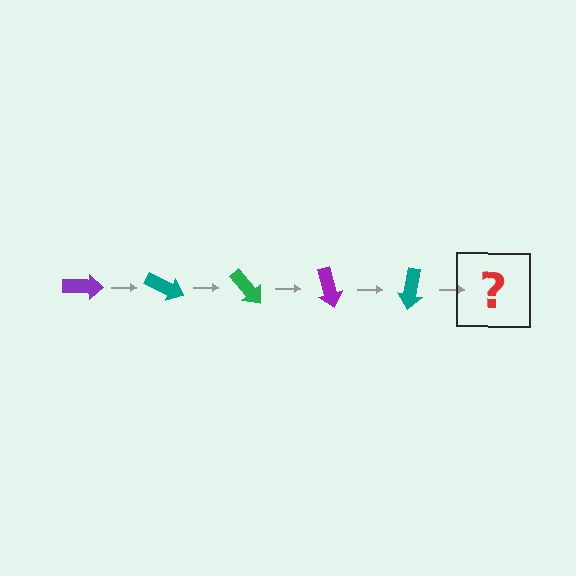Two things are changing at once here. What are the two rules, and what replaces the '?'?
The two rules are that it rotates 25 degrees each step and the color cycles through purple, teal, and green. The '?' should be a green arrow, rotated 125 degrees from the start.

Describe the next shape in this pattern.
It should be a green arrow, rotated 125 degrees from the start.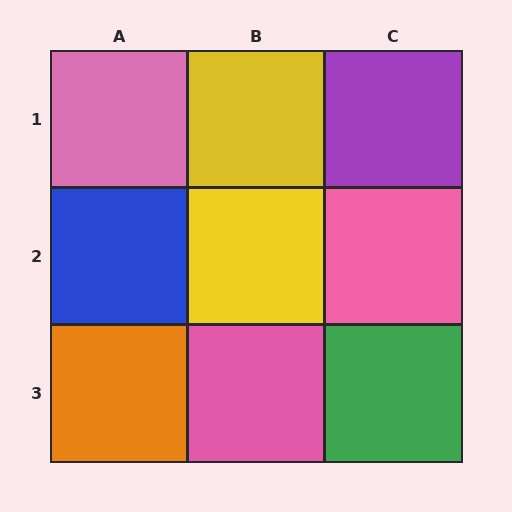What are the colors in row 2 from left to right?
Blue, yellow, pink.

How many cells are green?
1 cell is green.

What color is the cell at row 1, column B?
Yellow.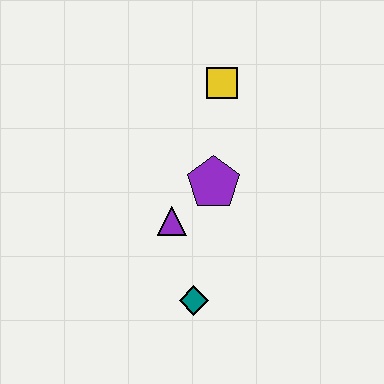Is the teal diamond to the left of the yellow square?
Yes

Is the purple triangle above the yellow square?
No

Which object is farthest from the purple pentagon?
The teal diamond is farthest from the purple pentagon.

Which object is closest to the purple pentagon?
The purple triangle is closest to the purple pentagon.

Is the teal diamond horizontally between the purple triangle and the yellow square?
Yes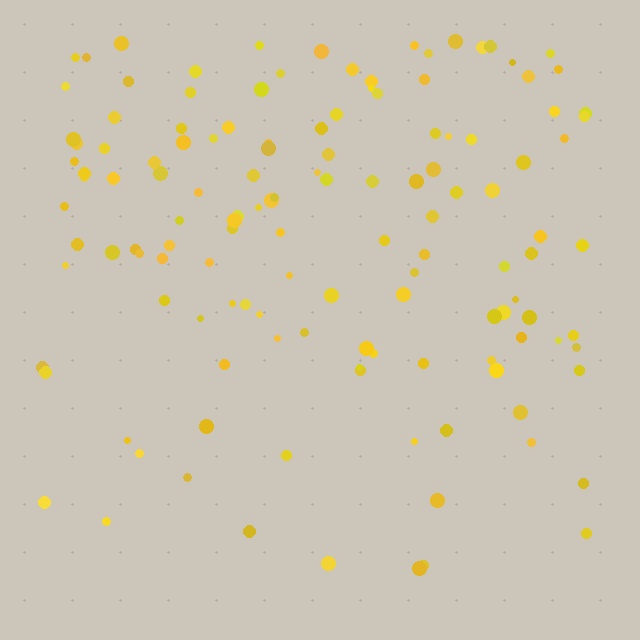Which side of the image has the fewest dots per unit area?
The bottom.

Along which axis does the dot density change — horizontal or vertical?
Vertical.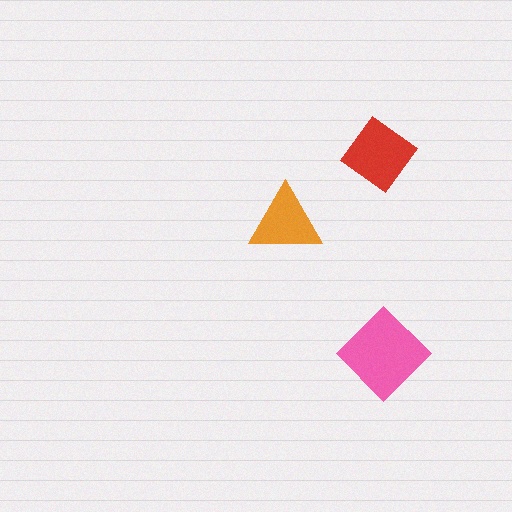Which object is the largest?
The pink diamond.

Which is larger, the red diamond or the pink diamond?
The pink diamond.